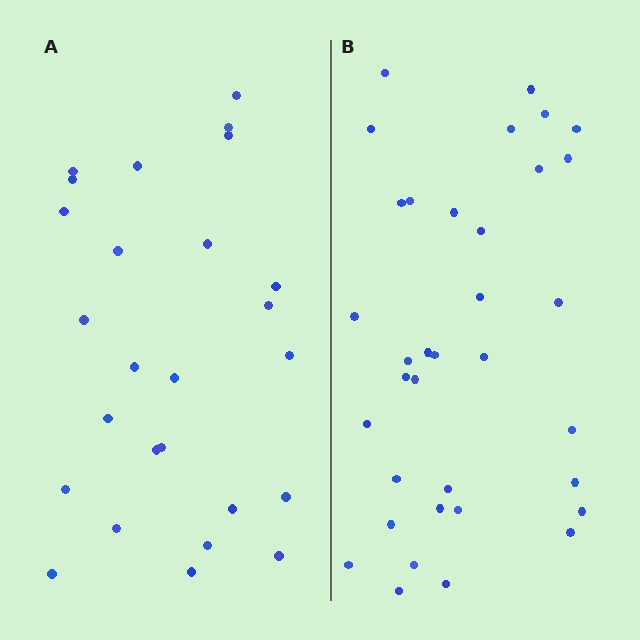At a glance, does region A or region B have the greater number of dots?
Region B (the right region) has more dots.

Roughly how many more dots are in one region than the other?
Region B has roughly 8 or so more dots than region A.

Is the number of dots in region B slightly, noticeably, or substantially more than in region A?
Region B has noticeably more, but not dramatically so. The ratio is roughly 1.3 to 1.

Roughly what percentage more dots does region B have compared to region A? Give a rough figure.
About 35% more.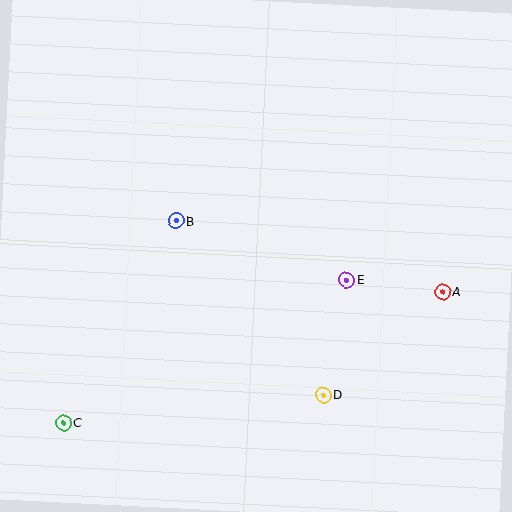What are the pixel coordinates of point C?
Point C is at (64, 423).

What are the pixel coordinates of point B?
Point B is at (176, 221).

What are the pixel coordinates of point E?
Point E is at (347, 280).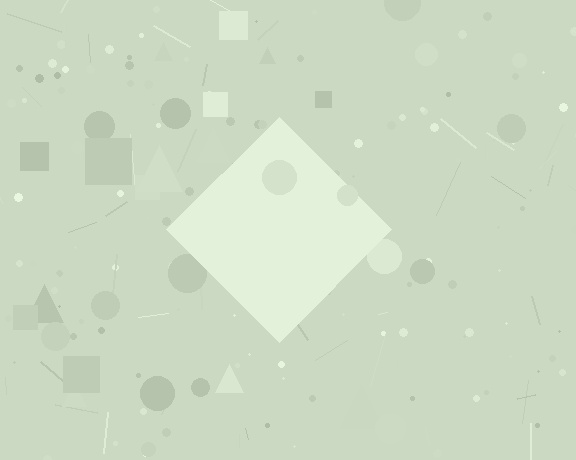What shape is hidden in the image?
A diamond is hidden in the image.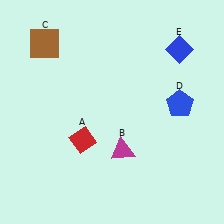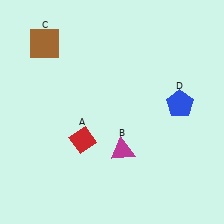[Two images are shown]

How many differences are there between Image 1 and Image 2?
There is 1 difference between the two images.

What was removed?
The blue diamond (E) was removed in Image 2.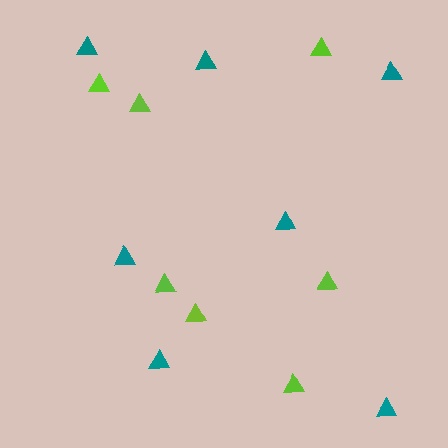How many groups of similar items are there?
There are 2 groups: one group of teal triangles (7) and one group of lime triangles (7).